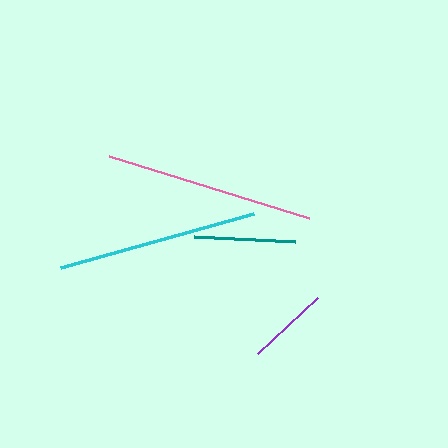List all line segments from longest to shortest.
From longest to shortest: pink, cyan, teal, purple.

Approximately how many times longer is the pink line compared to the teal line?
The pink line is approximately 2.1 times the length of the teal line.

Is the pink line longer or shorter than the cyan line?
The pink line is longer than the cyan line.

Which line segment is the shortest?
The purple line is the shortest at approximately 82 pixels.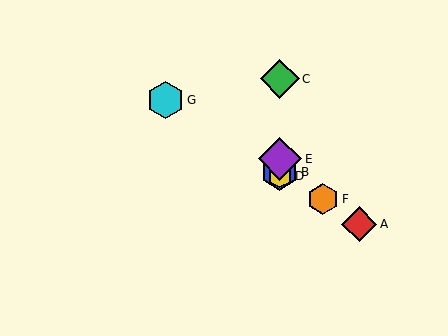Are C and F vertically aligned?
No, C is at x≈280 and F is at x≈323.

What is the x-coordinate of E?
Object E is at x≈280.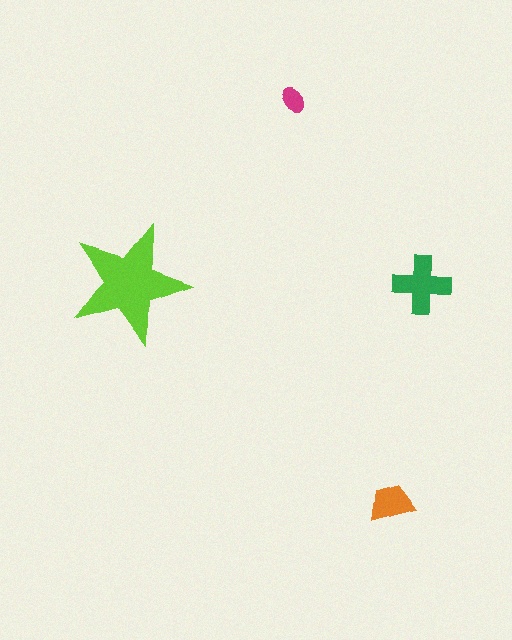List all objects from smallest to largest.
The magenta ellipse, the orange trapezoid, the green cross, the lime star.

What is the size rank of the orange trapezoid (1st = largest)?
3rd.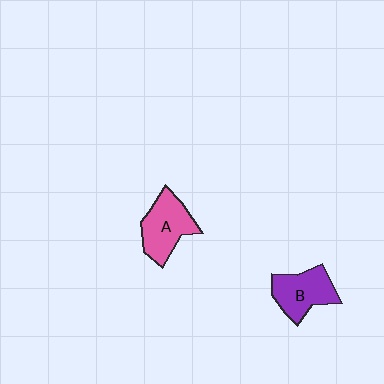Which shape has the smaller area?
Shape B (purple).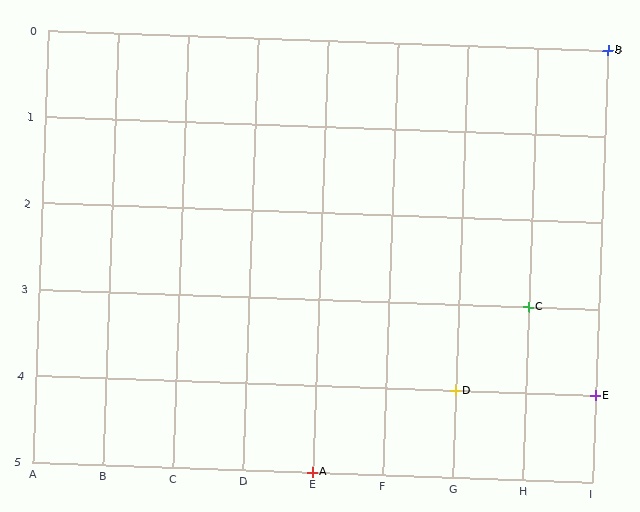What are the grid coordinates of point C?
Point C is at grid coordinates (H, 3).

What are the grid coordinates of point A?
Point A is at grid coordinates (E, 5).